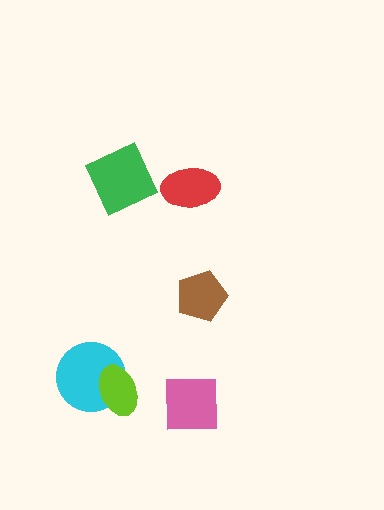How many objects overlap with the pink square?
0 objects overlap with the pink square.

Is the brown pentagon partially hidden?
No, no other shape covers it.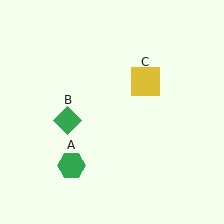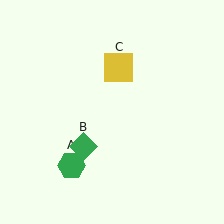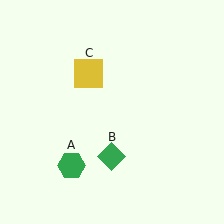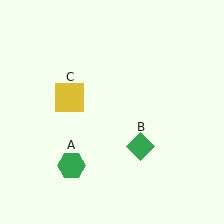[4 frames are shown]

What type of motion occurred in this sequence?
The green diamond (object B), yellow square (object C) rotated counterclockwise around the center of the scene.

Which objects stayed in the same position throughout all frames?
Green hexagon (object A) remained stationary.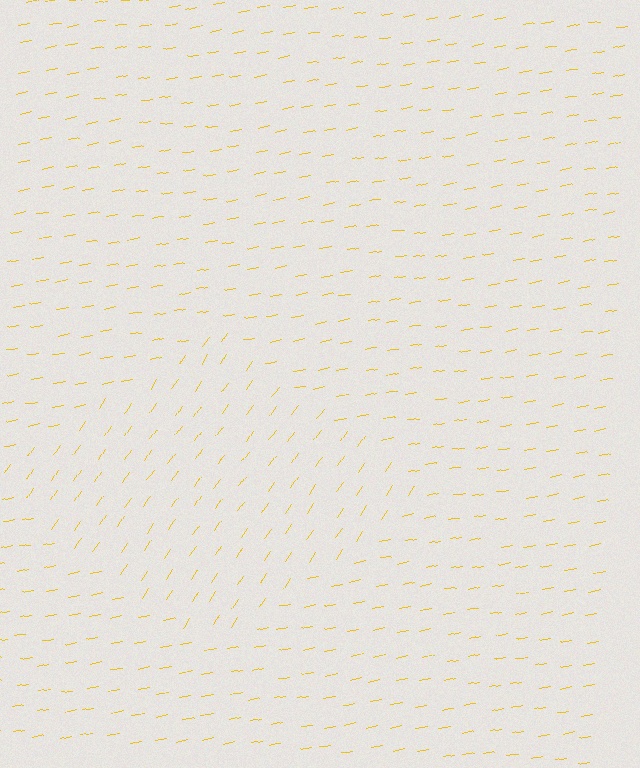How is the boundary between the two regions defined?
The boundary is defined purely by a change in line orientation (approximately 45 degrees difference). All lines are the same color and thickness.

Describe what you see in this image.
The image is filled with small yellow line segments. A diamond region in the image has lines oriented differently from the surrounding lines, creating a visible texture boundary.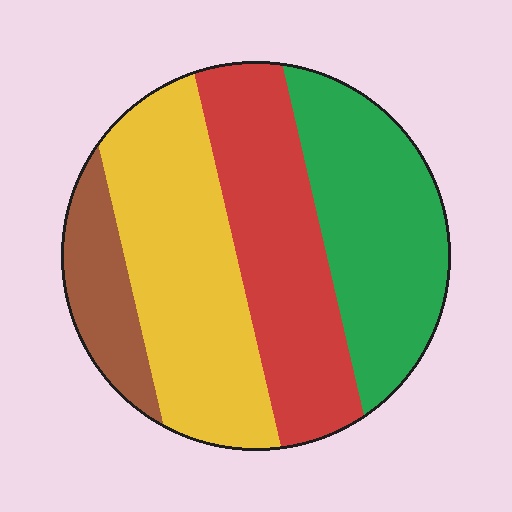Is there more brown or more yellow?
Yellow.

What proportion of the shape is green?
Green takes up about one quarter (1/4) of the shape.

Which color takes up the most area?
Yellow, at roughly 35%.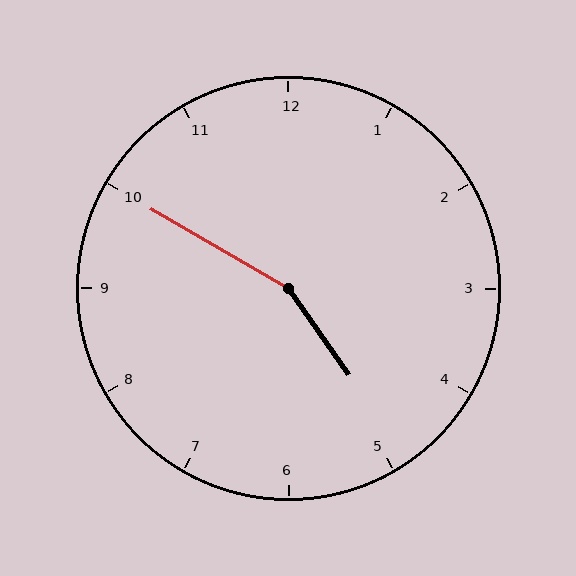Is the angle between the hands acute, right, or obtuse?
It is obtuse.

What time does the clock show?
4:50.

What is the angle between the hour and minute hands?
Approximately 155 degrees.